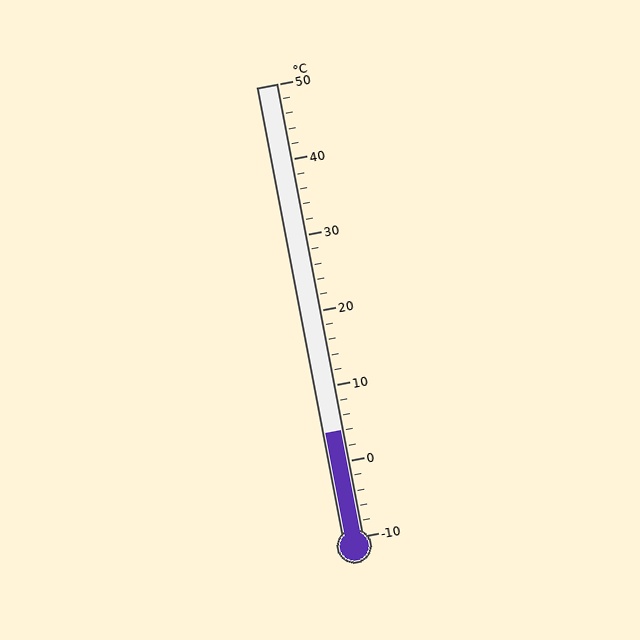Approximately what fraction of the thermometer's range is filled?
The thermometer is filled to approximately 25% of its range.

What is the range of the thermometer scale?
The thermometer scale ranges from -10°C to 50°C.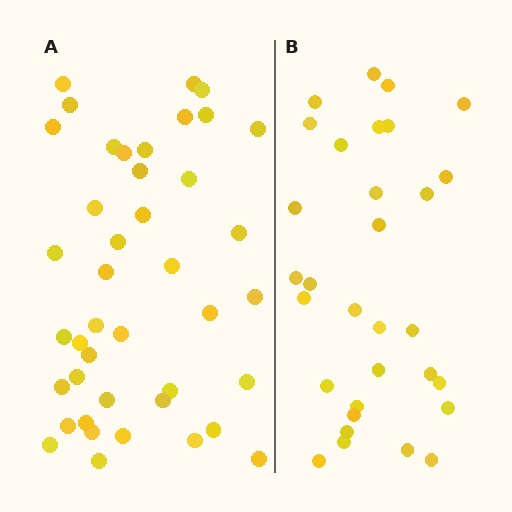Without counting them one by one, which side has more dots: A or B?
Region A (the left region) has more dots.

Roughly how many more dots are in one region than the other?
Region A has roughly 12 or so more dots than region B.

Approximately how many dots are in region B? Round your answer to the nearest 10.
About 30 dots. (The exact count is 31, which rounds to 30.)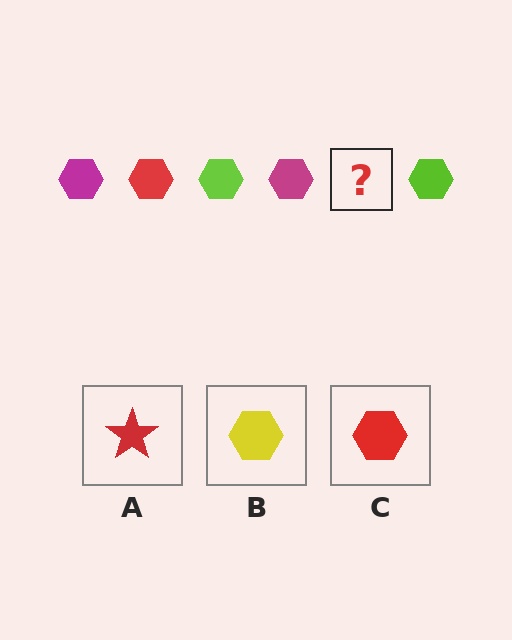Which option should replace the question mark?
Option C.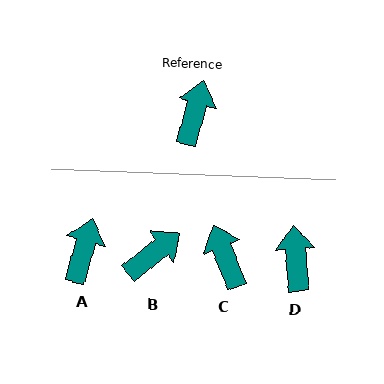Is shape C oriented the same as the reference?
No, it is off by about 36 degrees.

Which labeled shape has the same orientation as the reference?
A.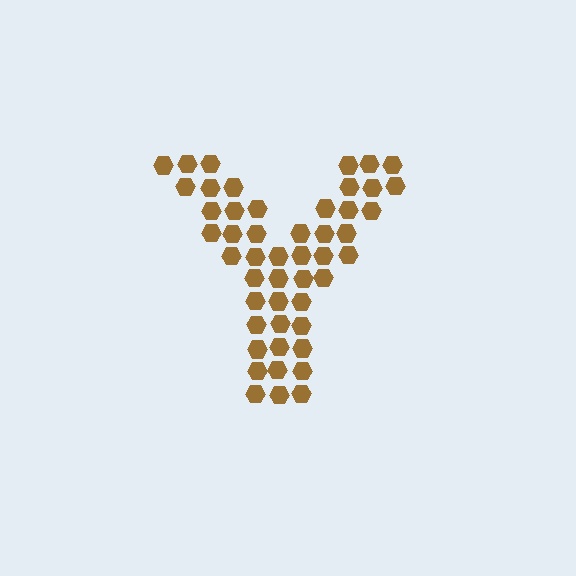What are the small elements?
The small elements are hexagons.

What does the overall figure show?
The overall figure shows the letter Y.